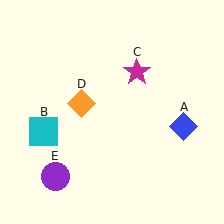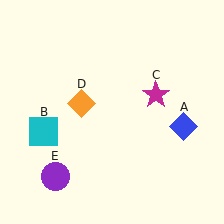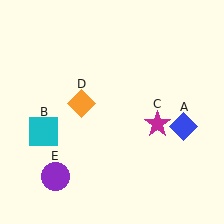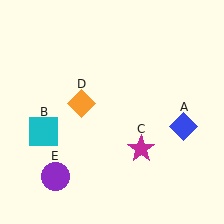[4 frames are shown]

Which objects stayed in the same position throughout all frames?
Blue diamond (object A) and cyan square (object B) and orange diamond (object D) and purple circle (object E) remained stationary.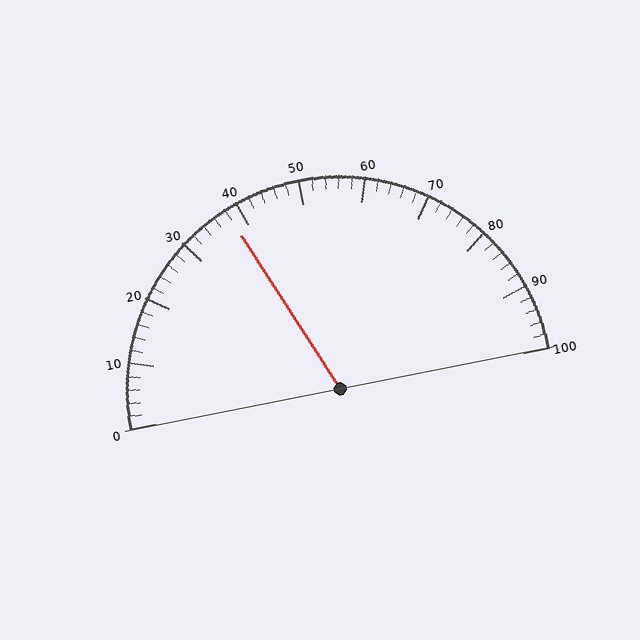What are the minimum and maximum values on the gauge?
The gauge ranges from 0 to 100.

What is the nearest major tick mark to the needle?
The nearest major tick mark is 40.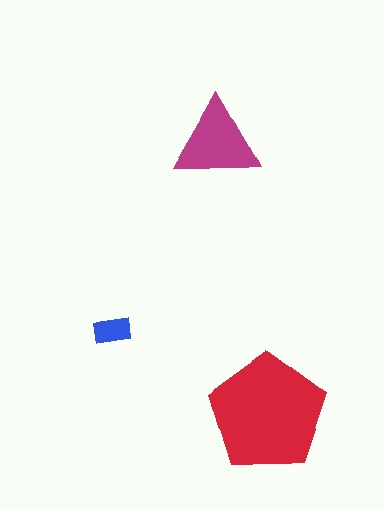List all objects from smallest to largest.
The blue rectangle, the magenta triangle, the red pentagon.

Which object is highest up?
The magenta triangle is topmost.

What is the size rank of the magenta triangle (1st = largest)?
2nd.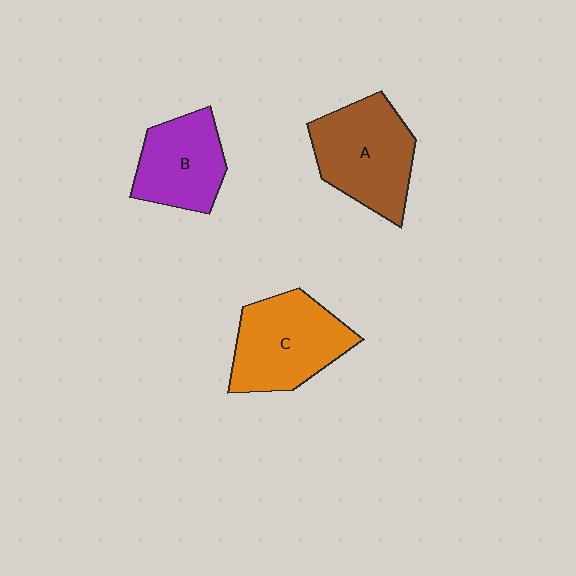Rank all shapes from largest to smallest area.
From largest to smallest: A (brown), C (orange), B (purple).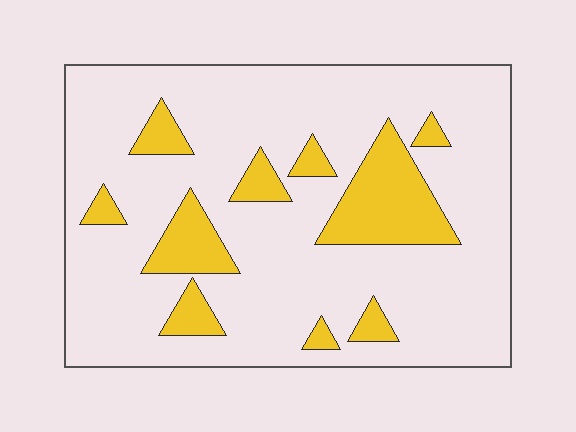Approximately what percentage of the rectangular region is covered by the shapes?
Approximately 20%.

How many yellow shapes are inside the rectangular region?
10.